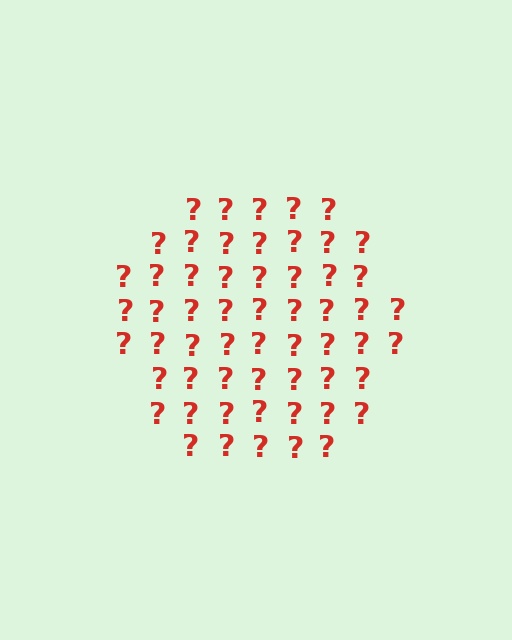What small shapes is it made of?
It is made of small question marks.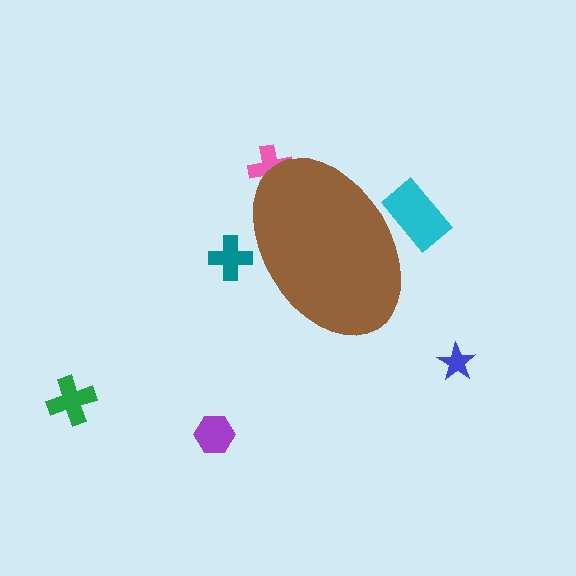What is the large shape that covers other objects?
A brown ellipse.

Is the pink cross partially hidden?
Yes, the pink cross is partially hidden behind the brown ellipse.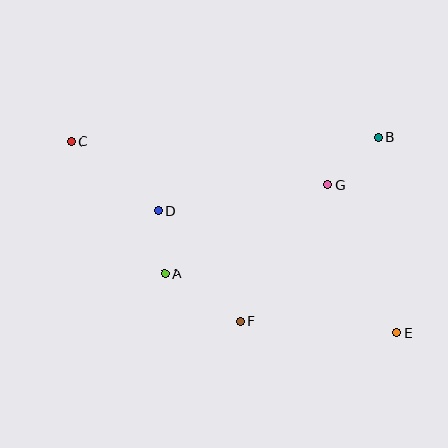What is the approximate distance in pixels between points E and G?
The distance between E and G is approximately 164 pixels.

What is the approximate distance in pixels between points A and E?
The distance between A and E is approximately 239 pixels.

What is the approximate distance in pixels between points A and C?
The distance between A and C is approximately 162 pixels.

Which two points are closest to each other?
Points A and D are closest to each other.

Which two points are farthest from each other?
Points C and E are farthest from each other.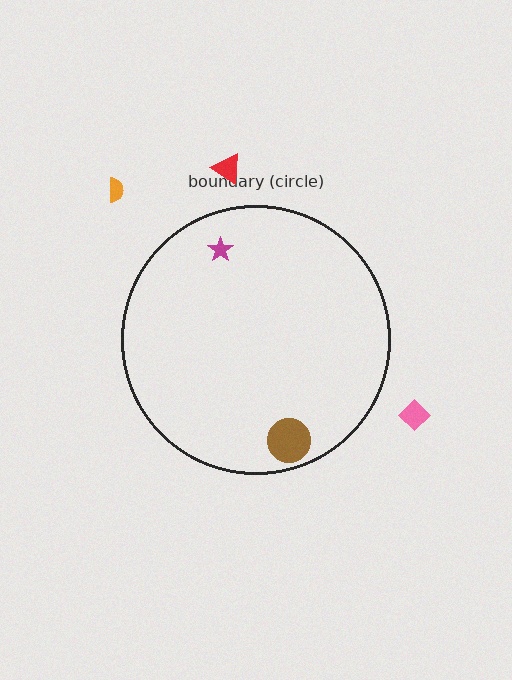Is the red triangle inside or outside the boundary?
Outside.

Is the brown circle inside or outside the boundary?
Inside.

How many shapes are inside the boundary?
2 inside, 3 outside.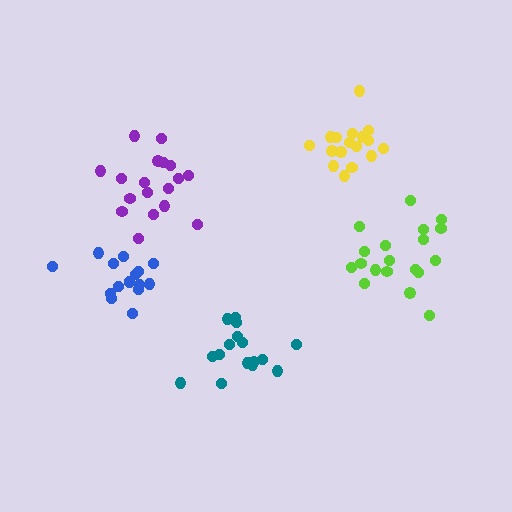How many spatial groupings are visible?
There are 5 spatial groupings.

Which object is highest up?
The yellow cluster is topmost.